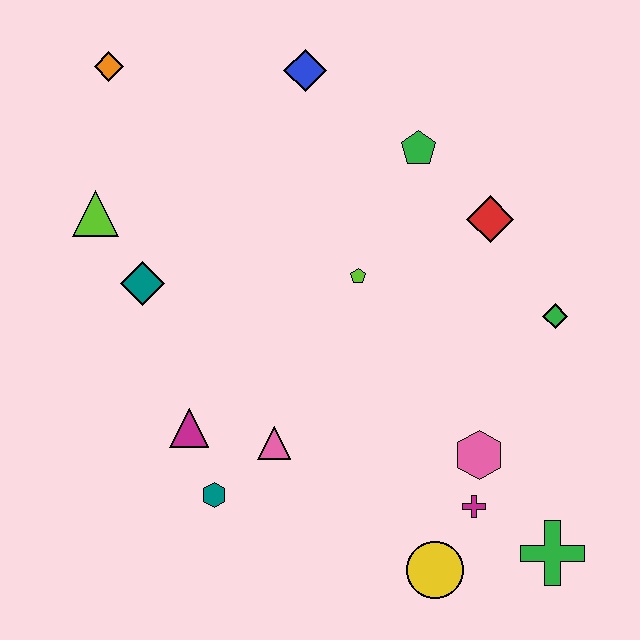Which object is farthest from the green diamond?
The orange diamond is farthest from the green diamond.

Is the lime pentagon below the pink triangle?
No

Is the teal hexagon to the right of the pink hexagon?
No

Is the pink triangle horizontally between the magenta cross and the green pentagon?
No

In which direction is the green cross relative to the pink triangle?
The green cross is to the right of the pink triangle.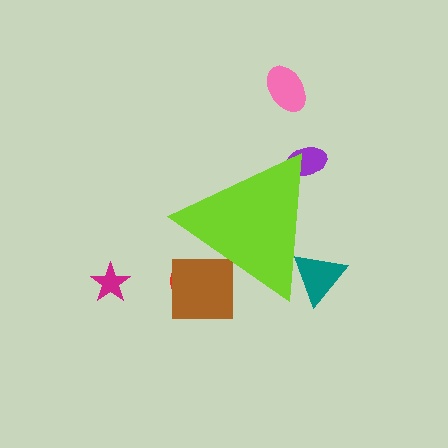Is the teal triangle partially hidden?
Yes, the teal triangle is partially hidden behind the lime triangle.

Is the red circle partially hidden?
Yes, the red circle is partially hidden behind the lime triangle.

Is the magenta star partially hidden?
No, the magenta star is fully visible.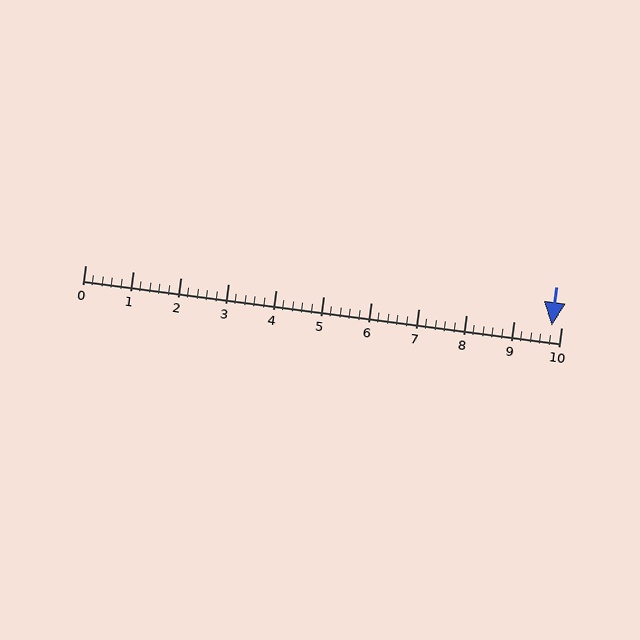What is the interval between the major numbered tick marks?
The major tick marks are spaced 1 units apart.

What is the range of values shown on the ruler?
The ruler shows values from 0 to 10.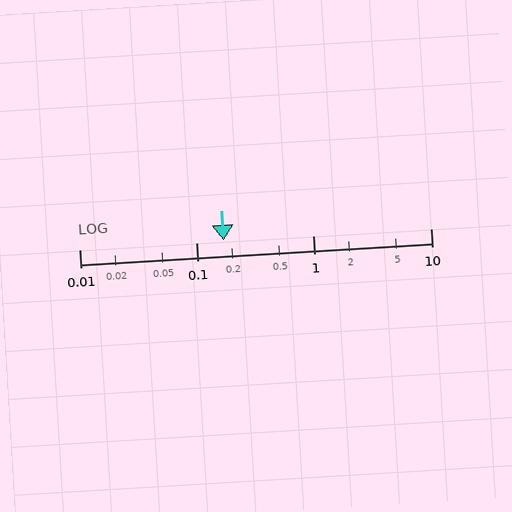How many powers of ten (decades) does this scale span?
The scale spans 3 decades, from 0.01 to 10.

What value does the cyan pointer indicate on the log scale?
The pointer indicates approximately 0.17.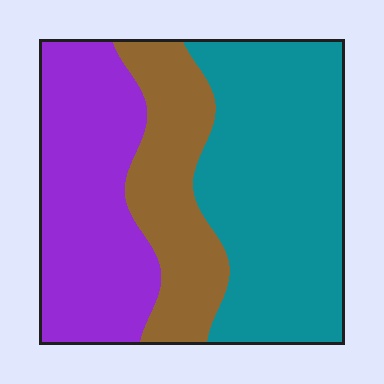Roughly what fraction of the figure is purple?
Purple takes up about one third (1/3) of the figure.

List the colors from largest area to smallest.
From largest to smallest: teal, purple, brown.